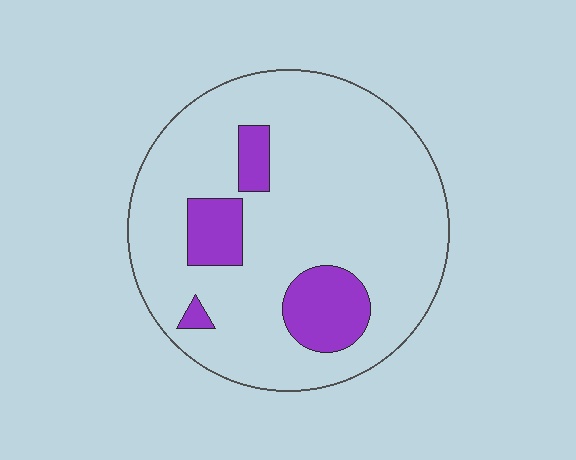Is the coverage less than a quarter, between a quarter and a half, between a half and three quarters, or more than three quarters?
Less than a quarter.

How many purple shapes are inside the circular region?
4.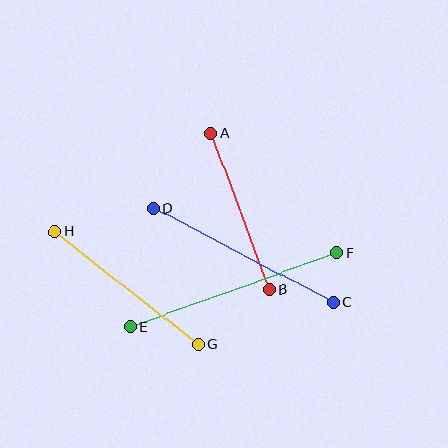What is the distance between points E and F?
The distance is approximately 220 pixels.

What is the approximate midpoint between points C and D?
The midpoint is at approximately (243, 255) pixels.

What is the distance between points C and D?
The distance is approximately 203 pixels.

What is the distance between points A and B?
The distance is approximately 166 pixels.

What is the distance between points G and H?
The distance is approximately 182 pixels.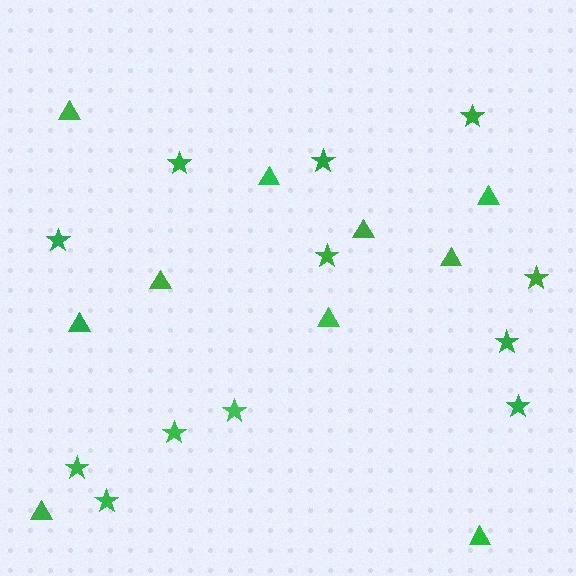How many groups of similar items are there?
There are 2 groups: one group of stars (12) and one group of triangles (10).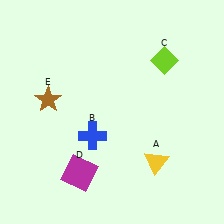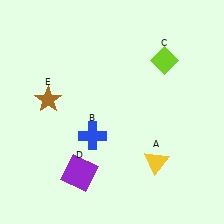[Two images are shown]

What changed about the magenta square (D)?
In Image 1, D is magenta. In Image 2, it changed to purple.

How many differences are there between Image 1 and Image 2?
There is 1 difference between the two images.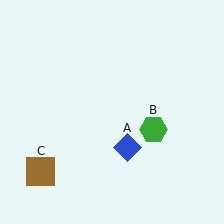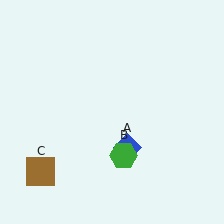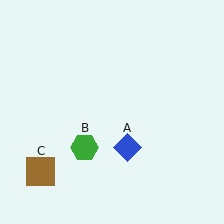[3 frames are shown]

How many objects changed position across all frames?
1 object changed position: green hexagon (object B).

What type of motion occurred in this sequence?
The green hexagon (object B) rotated clockwise around the center of the scene.